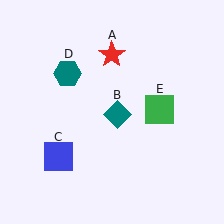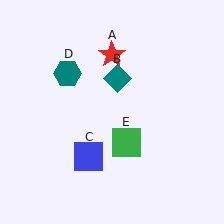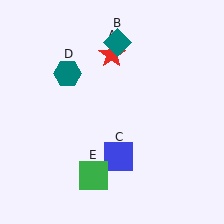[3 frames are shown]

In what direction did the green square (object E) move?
The green square (object E) moved down and to the left.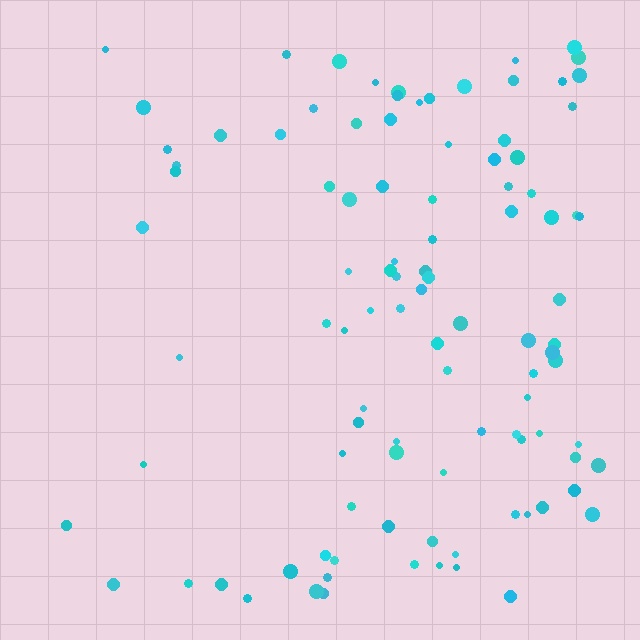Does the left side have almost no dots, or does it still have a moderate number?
Still a moderate number, just noticeably fewer than the right.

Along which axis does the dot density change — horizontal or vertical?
Horizontal.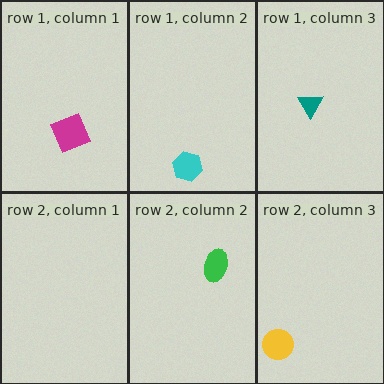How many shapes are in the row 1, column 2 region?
1.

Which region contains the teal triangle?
The row 1, column 3 region.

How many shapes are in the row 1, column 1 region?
1.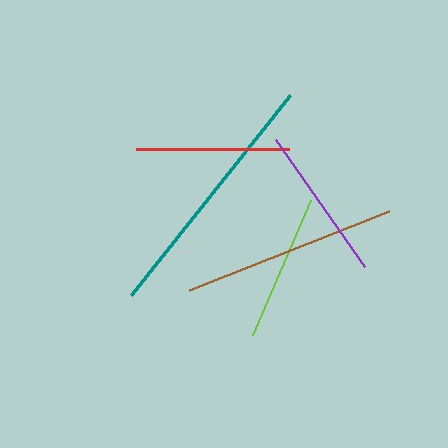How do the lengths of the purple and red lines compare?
The purple and red lines are approximately the same length.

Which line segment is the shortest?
The lime line is the shortest at approximately 148 pixels.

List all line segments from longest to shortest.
From longest to shortest: teal, brown, purple, red, lime.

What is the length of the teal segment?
The teal segment is approximately 255 pixels long.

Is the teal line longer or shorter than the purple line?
The teal line is longer than the purple line.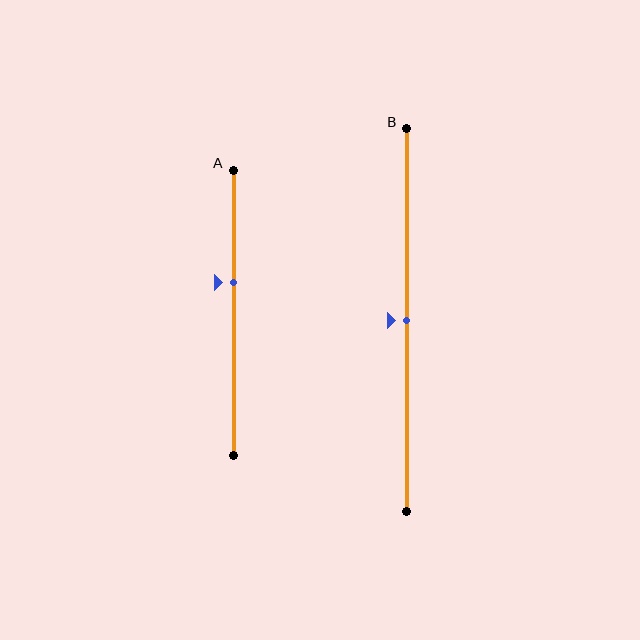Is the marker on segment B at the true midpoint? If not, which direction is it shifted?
Yes, the marker on segment B is at the true midpoint.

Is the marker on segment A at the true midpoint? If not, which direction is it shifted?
No, the marker on segment A is shifted upward by about 11% of the segment length.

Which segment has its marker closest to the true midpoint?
Segment B has its marker closest to the true midpoint.